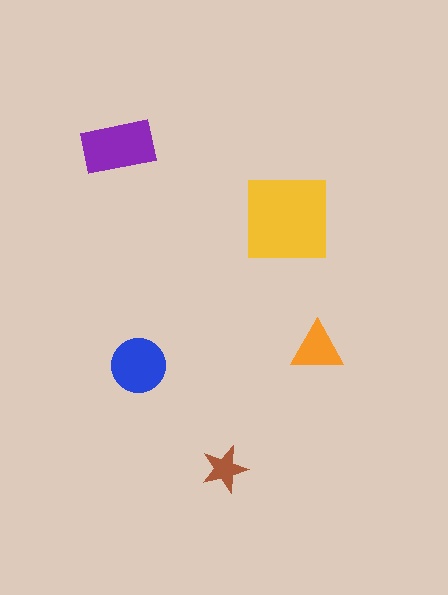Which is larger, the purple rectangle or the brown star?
The purple rectangle.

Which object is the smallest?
The brown star.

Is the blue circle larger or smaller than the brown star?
Larger.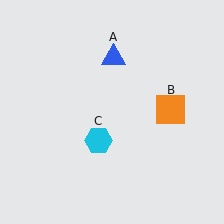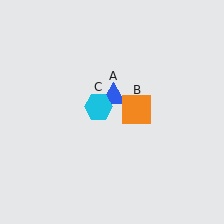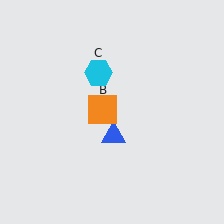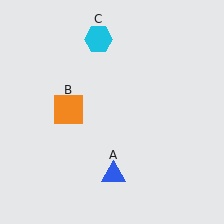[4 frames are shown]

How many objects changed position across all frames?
3 objects changed position: blue triangle (object A), orange square (object B), cyan hexagon (object C).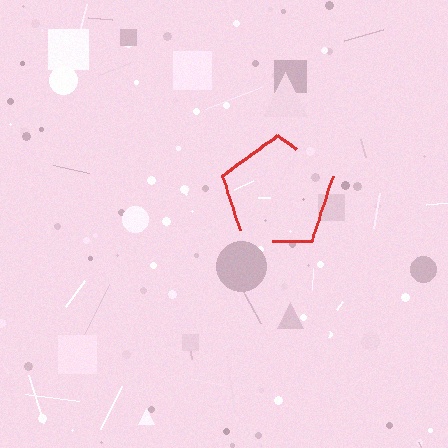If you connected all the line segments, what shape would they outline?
They would outline a pentagon.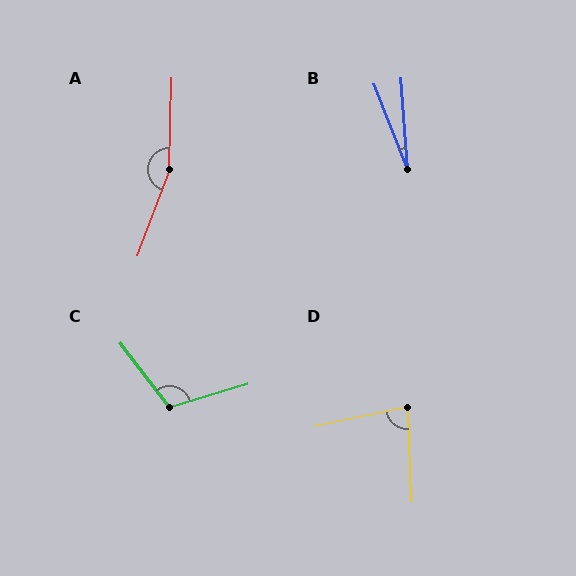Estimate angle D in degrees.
Approximately 81 degrees.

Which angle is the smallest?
B, at approximately 18 degrees.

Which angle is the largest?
A, at approximately 161 degrees.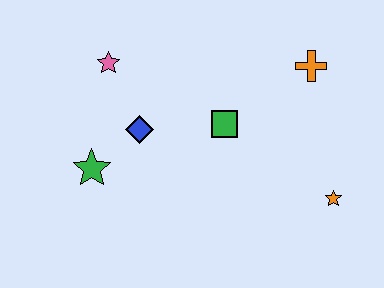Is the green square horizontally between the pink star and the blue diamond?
No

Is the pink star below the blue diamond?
No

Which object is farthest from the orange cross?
The green star is farthest from the orange cross.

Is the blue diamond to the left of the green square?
Yes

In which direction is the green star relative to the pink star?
The green star is below the pink star.